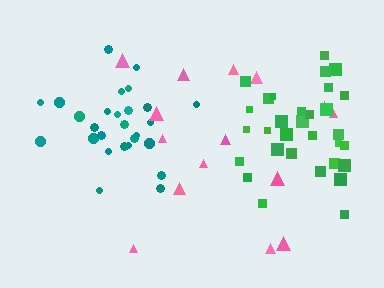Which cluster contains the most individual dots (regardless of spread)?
Green (31).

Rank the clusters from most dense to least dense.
green, teal, pink.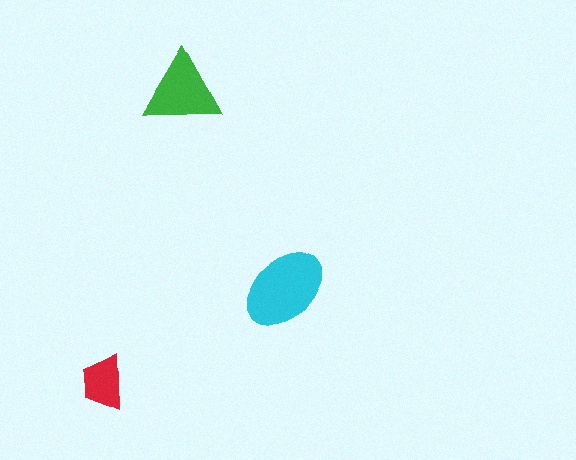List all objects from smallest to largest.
The red trapezoid, the green triangle, the cyan ellipse.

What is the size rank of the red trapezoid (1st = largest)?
3rd.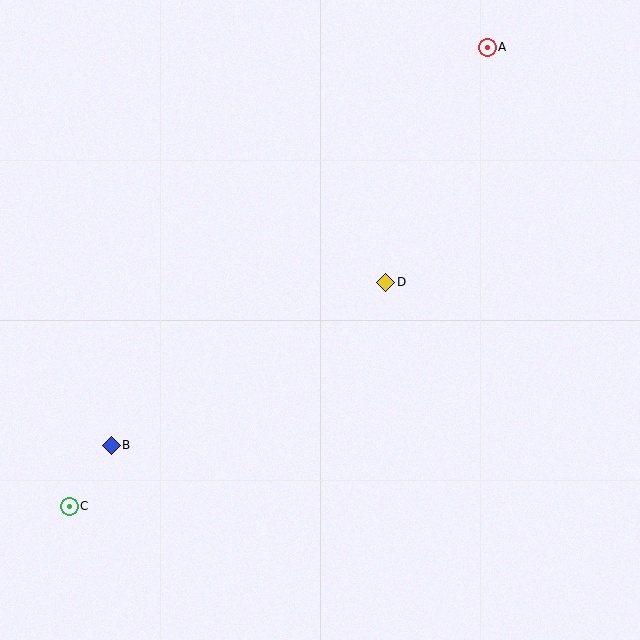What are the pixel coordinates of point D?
Point D is at (386, 282).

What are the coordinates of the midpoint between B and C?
The midpoint between B and C is at (90, 476).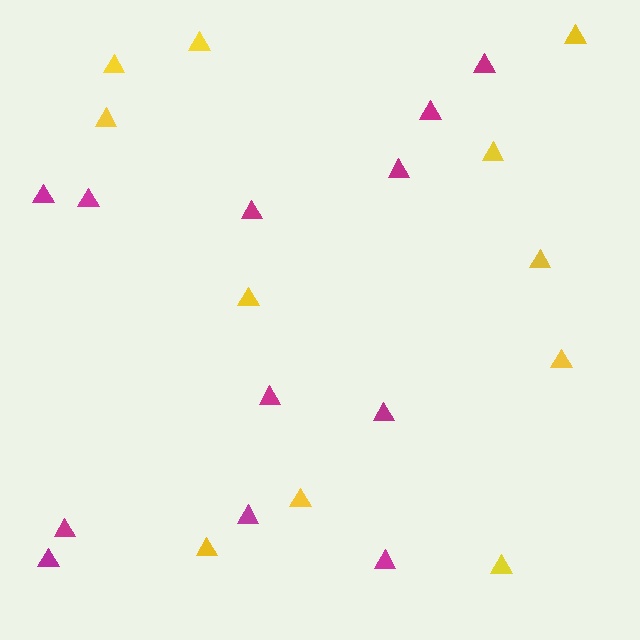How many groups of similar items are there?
There are 2 groups: one group of magenta triangles (12) and one group of yellow triangles (11).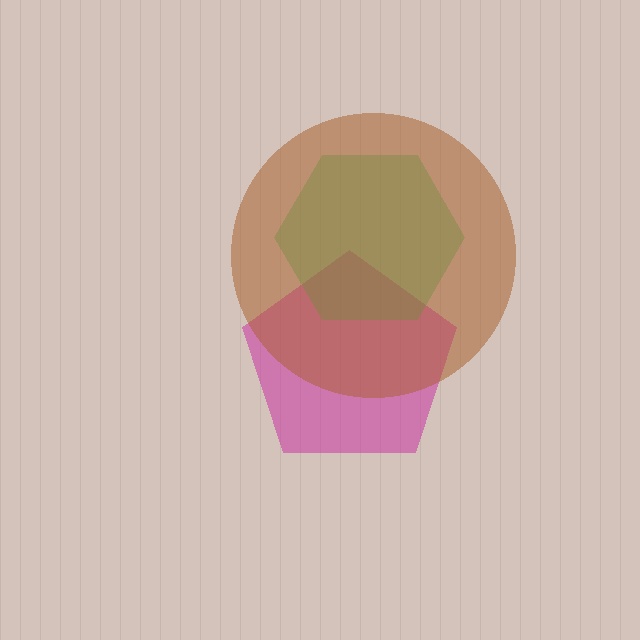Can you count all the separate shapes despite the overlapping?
Yes, there are 3 separate shapes.